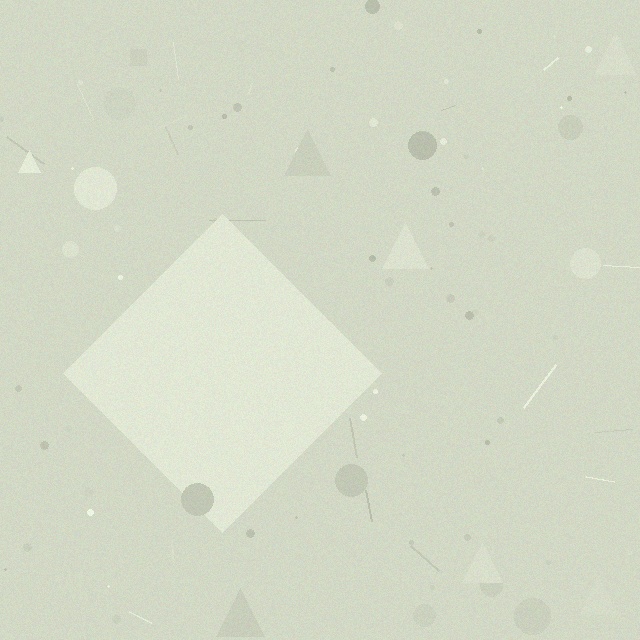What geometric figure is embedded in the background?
A diamond is embedded in the background.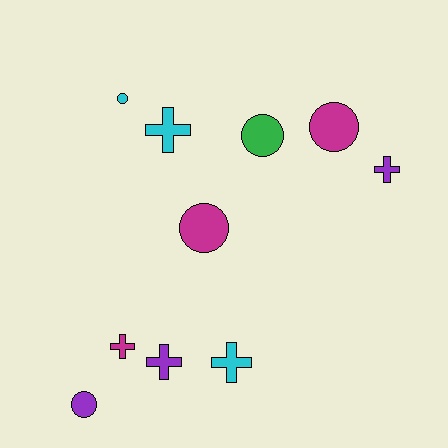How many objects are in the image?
There are 10 objects.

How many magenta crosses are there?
There is 1 magenta cross.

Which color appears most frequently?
Magenta, with 3 objects.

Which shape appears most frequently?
Circle, with 5 objects.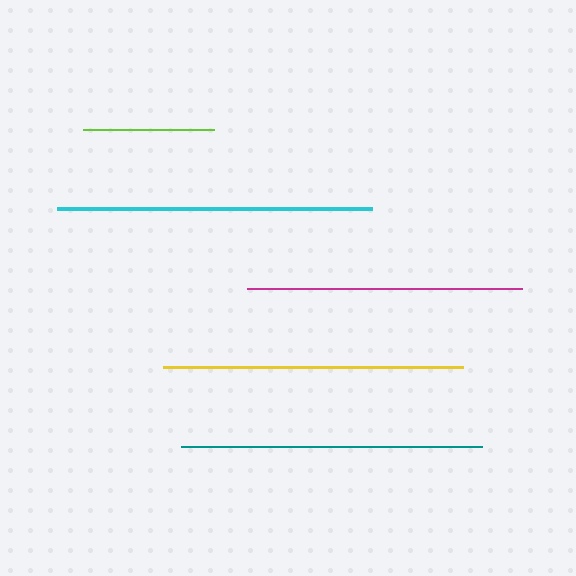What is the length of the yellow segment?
The yellow segment is approximately 300 pixels long.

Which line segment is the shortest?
The lime line is the shortest at approximately 131 pixels.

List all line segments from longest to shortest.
From longest to shortest: cyan, teal, yellow, magenta, lime.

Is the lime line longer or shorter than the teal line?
The teal line is longer than the lime line.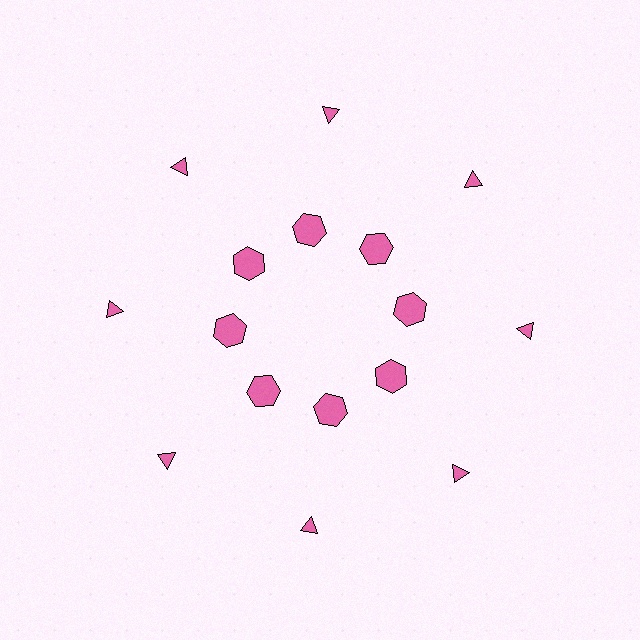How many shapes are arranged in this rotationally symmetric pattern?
There are 16 shapes, arranged in 8 groups of 2.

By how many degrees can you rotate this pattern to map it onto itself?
The pattern maps onto itself every 45 degrees of rotation.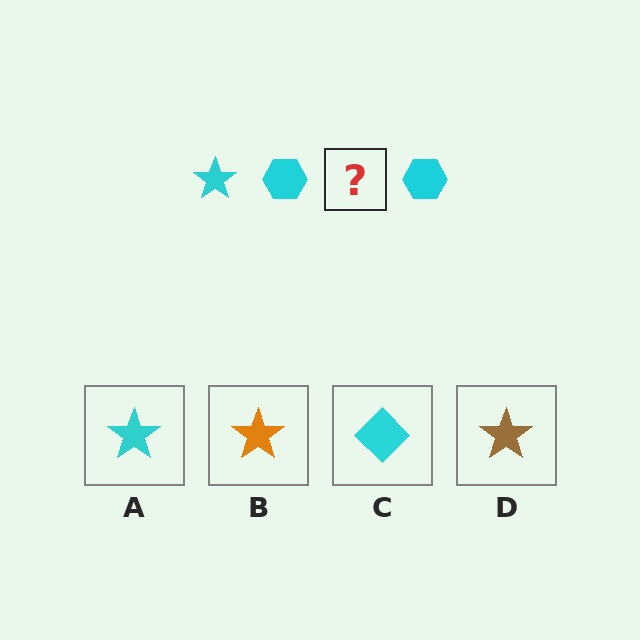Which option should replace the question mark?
Option A.